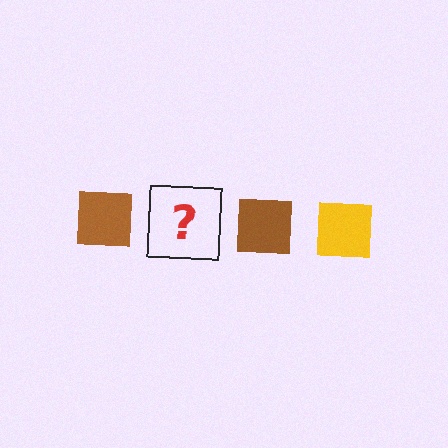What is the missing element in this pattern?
The missing element is a yellow square.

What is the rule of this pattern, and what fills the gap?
The rule is that the pattern cycles through brown, yellow squares. The gap should be filled with a yellow square.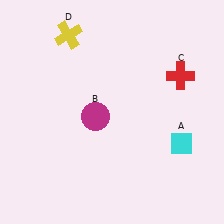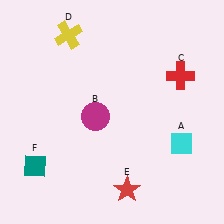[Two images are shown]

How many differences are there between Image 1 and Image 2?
There are 2 differences between the two images.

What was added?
A red star (E), a teal diamond (F) were added in Image 2.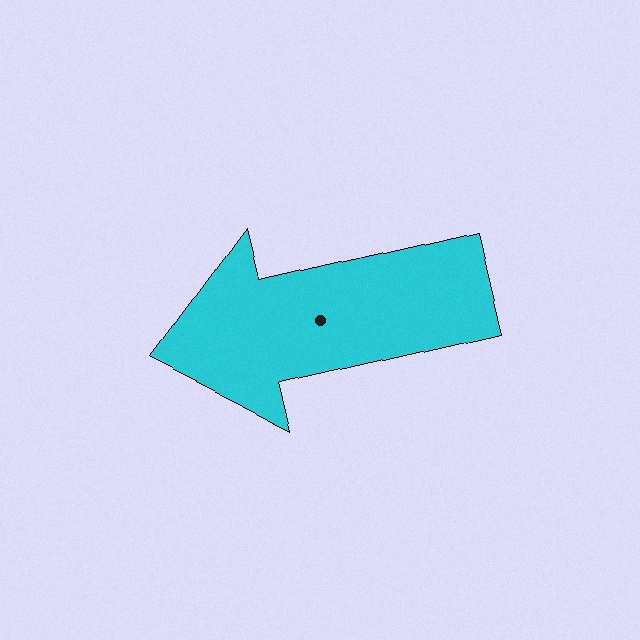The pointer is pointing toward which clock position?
Roughly 9 o'clock.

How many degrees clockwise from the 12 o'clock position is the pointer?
Approximately 257 degrees.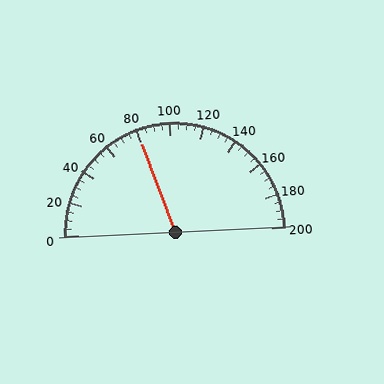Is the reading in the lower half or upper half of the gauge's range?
The reading is in the lower half of the range (0 to 200).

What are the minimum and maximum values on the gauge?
The gauge ranges from 0 to 200.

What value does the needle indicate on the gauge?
The needle indicates approximately 80.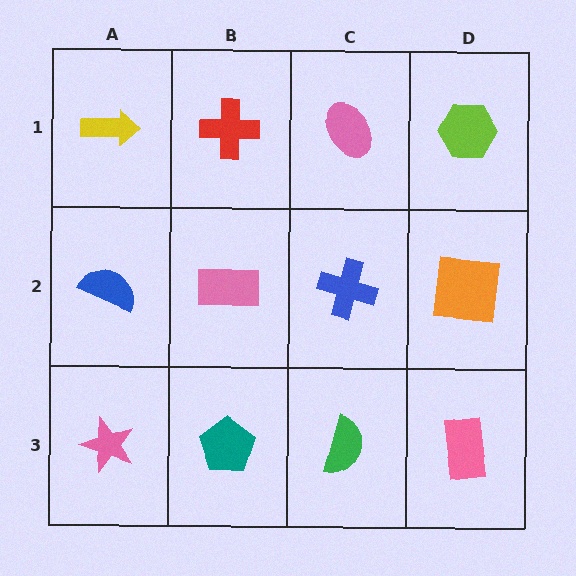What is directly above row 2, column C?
A pink ellipse.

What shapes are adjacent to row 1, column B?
A pink rectangle (row 2, column B), a yellow arrow (row 1, column A), a pink ellipse (row 1, column C).